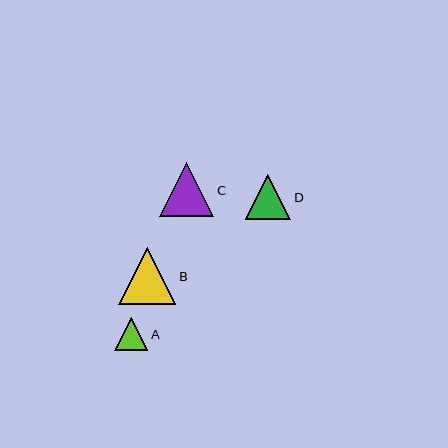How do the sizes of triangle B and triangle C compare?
Triangle B and triangle C are approximately the same size.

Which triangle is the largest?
Triangle B is the largest with a size of approximately 57 pixels.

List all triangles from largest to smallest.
From largest to smallest: B, C, D, A.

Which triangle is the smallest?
Triangle A is the smallest with a size of approximately 33 pixels.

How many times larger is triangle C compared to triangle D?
Triangle C is approximately 1.2 times the size of triangle D.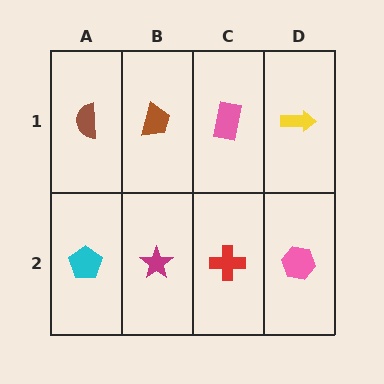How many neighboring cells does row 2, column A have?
2.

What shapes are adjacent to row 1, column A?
A cyan pentagon (row 2, column A), a brown trapezoid (row 1, column B).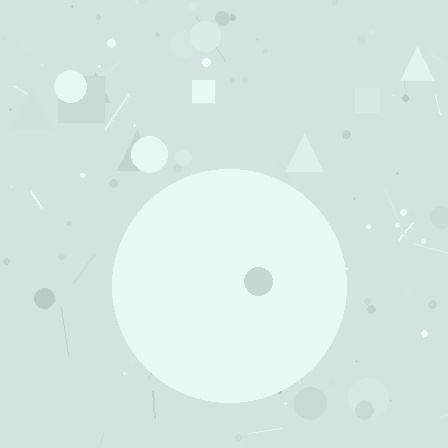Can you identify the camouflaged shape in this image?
The camouflaged shape is a circle.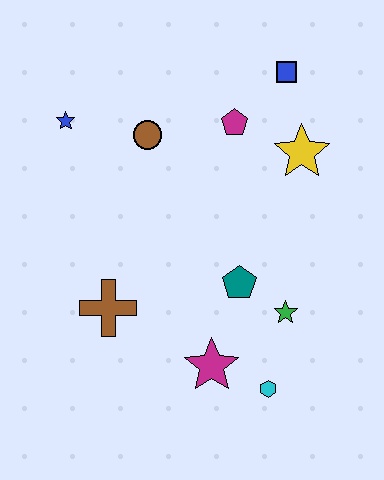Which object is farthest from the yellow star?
The brown cross is farthest from the yellow star.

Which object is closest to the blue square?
The magenta pentagon is closest to the blue square.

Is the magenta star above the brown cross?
No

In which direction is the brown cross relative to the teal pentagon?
The brown cross is to the left of the teal pentagon.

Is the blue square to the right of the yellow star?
No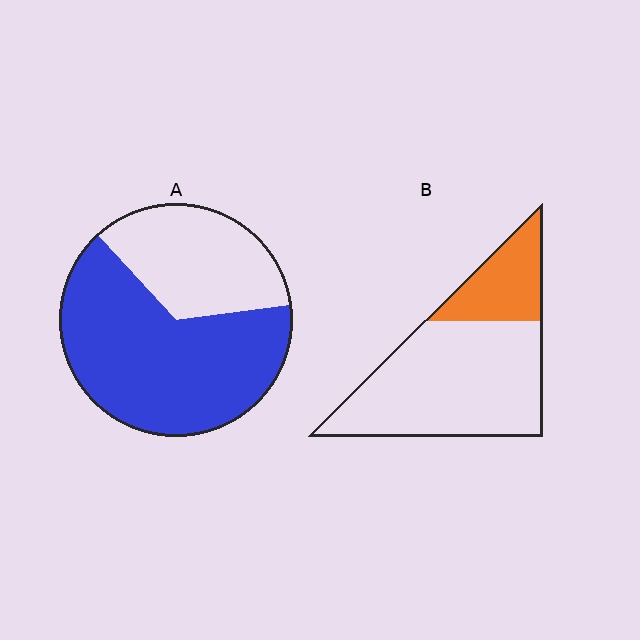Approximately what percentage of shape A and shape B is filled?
A is approximately 65% and B is approximately 25%.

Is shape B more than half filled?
No.